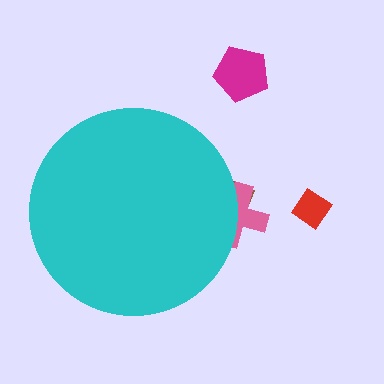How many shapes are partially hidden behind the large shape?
2 shapes are partially hidden.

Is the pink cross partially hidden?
Yes, the pink cross is partially hidden behind the cyan circle.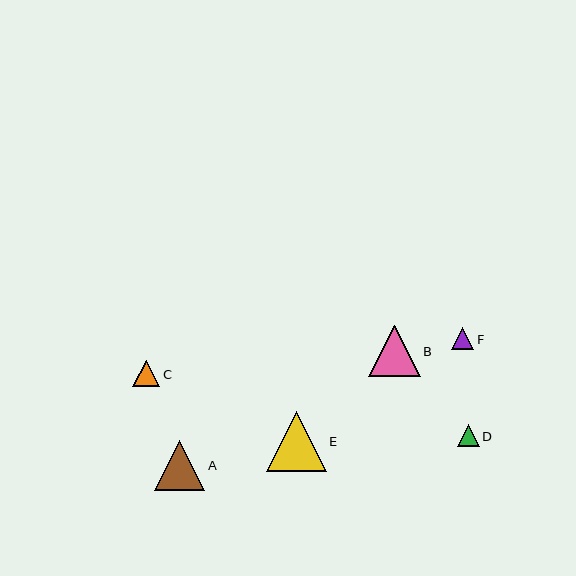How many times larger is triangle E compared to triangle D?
Triangle E is approximately 2.8 times the size of triangle D.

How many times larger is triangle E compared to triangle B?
Triangle E is approximately 1.2 times the size of triangle B.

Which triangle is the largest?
Triangle E is the largest with a size of approximately 60 pixels.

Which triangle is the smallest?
Triangle D is the smallest with a size of approximately 22 pixels.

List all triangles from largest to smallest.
From largest to smallest: E, B, A, C, F, D.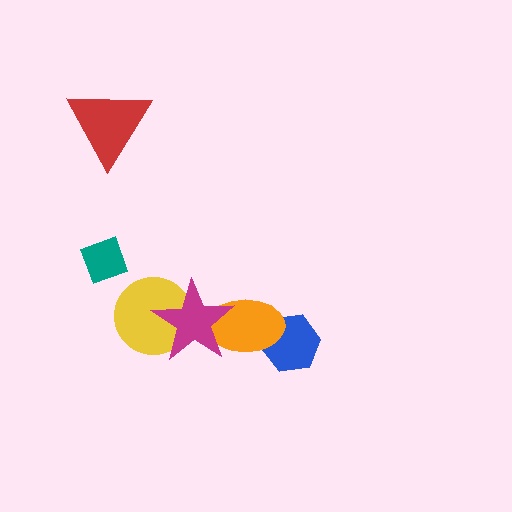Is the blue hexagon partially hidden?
Yes, it is partially covered by another shape.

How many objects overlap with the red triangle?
0 objects overlap with the red triangle.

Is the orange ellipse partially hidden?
Yes, it is partially covered by another shape.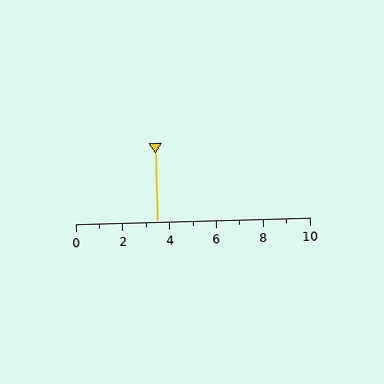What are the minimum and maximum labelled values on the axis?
The axis runs from 0 to 10.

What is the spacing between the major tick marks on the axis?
The major ticks are spaced 2 apart.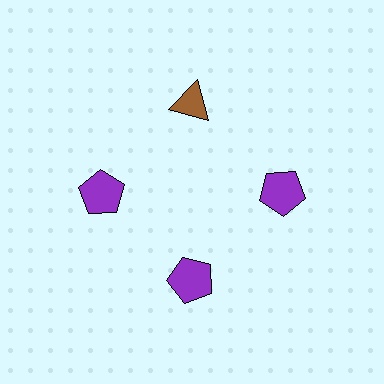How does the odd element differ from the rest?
It differs in both color (brown instead of purple) and shape (triangle instead of pentagon).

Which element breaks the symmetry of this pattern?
The brown triangle at roughly the 12 o'clock position breaks the symmetry. All other shapes are purple pentagons.